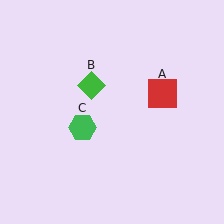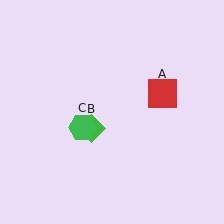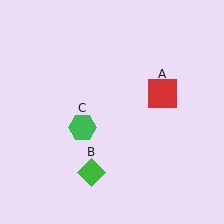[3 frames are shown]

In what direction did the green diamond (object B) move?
The green diamond (object B) moved down.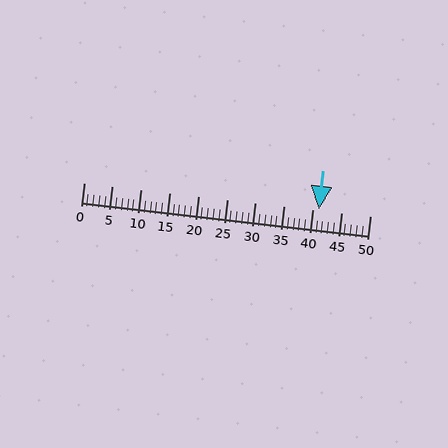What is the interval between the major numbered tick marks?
The major tick marks are spaced 5 units apart.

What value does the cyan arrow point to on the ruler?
The cyan arrow points to approximately 41.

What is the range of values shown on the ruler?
The ruler shows values from 0 to 50.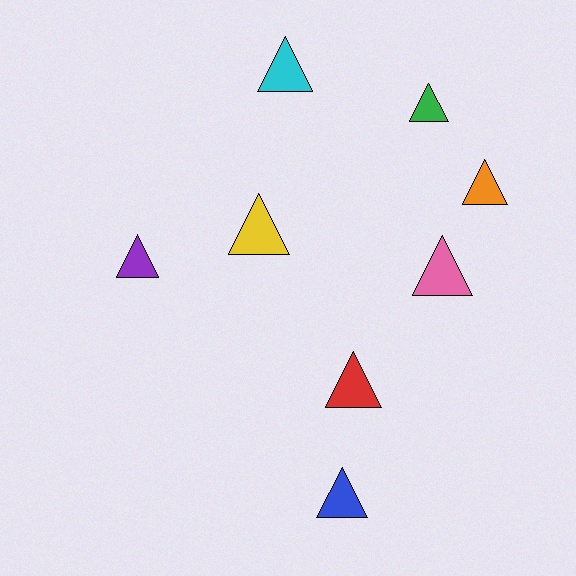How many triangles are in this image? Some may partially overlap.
There are 8 triangles.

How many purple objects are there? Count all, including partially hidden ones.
There is 1 purple object.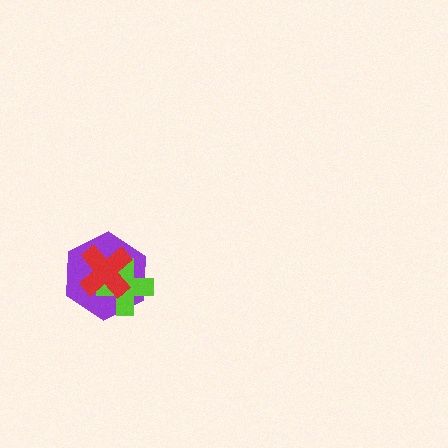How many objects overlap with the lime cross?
2 objects overlap with the lime cross.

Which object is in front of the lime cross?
The red cross is in front of the lime cross.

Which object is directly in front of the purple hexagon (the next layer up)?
The lime cross is directly in front of the purple hexagon.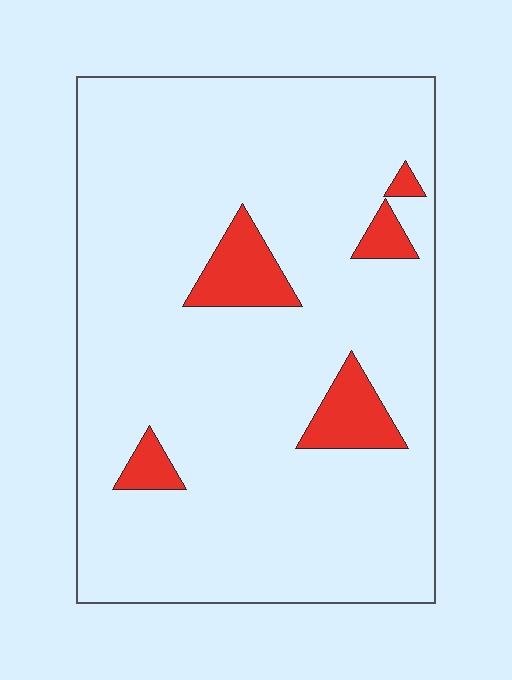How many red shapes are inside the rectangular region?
5.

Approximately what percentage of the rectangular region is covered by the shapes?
Approximately 10%.